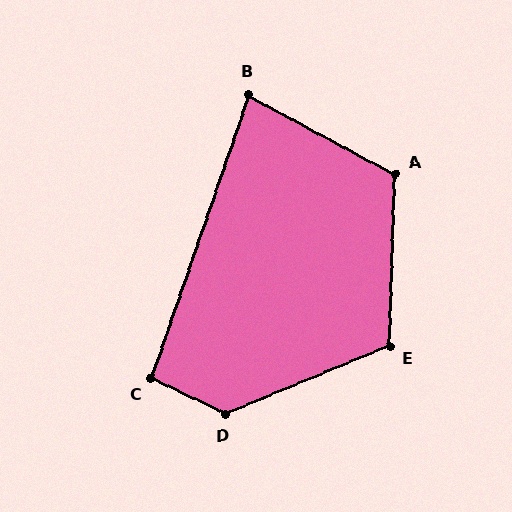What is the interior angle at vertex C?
Approximately 97 degrees (obtuse).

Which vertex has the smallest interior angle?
B, at approximately 81 degrees.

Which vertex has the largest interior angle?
D, at approximately 132 degrees.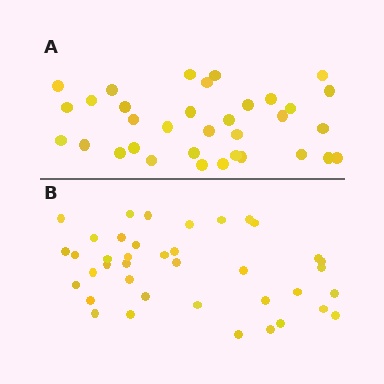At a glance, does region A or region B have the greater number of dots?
Region B (the bottom region) has more dots.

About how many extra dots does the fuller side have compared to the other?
Region B has about 5 more dots than region A.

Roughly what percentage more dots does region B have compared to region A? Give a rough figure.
About 15% more.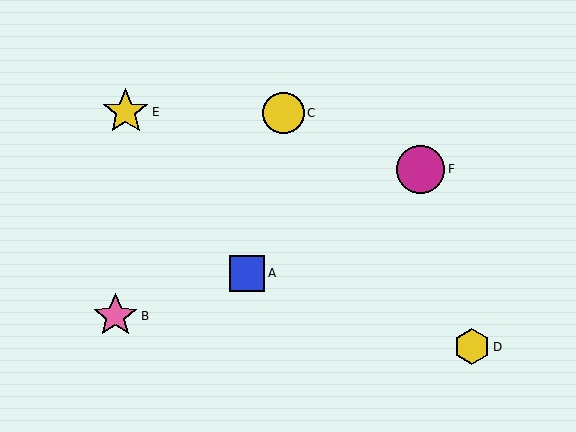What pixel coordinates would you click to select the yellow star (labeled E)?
Click at (126, 112) to select the yellow star E.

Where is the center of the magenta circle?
The center of the magenta circle is at (421, 169).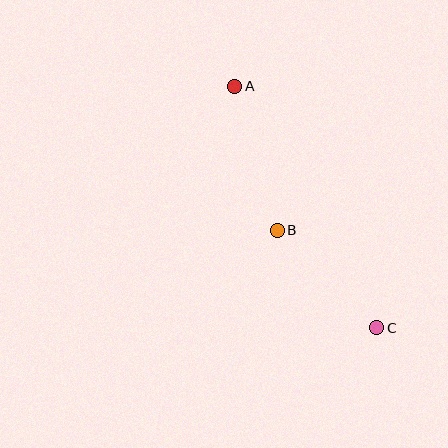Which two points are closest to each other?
Points B and C are closest to each other.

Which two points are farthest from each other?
Points A and C are farthest from each other.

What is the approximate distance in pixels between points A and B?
The distance between A and B is approximately 150 pixels.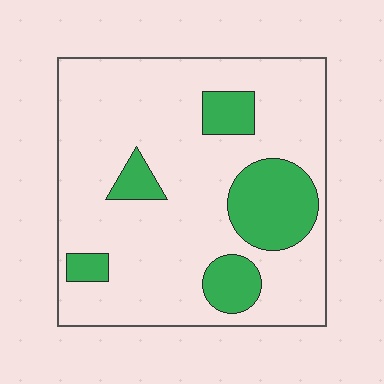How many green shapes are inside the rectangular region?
5.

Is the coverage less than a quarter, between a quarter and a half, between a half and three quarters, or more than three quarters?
Less than a quarter.